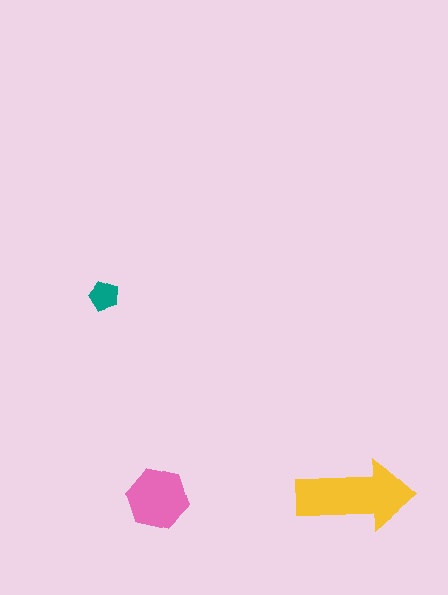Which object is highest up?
The teal pentagon is topmost.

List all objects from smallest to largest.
The teal pentagon, the pink hexagon, the yellow arrow.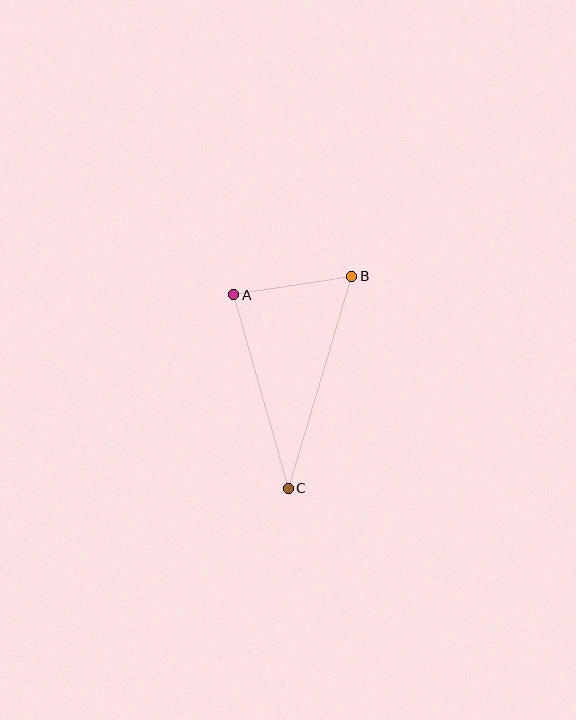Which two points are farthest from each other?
Points B and C are farthest from each other.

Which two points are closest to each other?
Points A and B are closest to each other.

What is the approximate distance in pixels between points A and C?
The distance between A and C is approximately 201 pixels.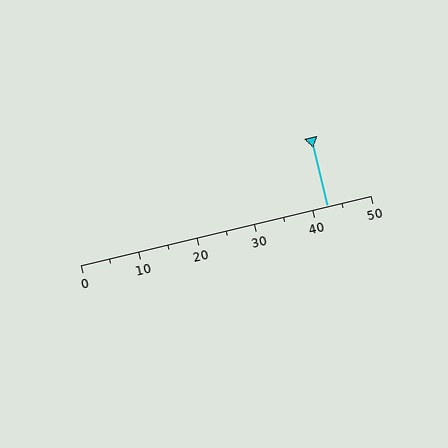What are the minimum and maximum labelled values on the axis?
The axis runs from 0 to 50.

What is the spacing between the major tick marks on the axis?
The major ticks are spaced 10 apart.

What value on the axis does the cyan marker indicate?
The marker indicates approximately 42.5.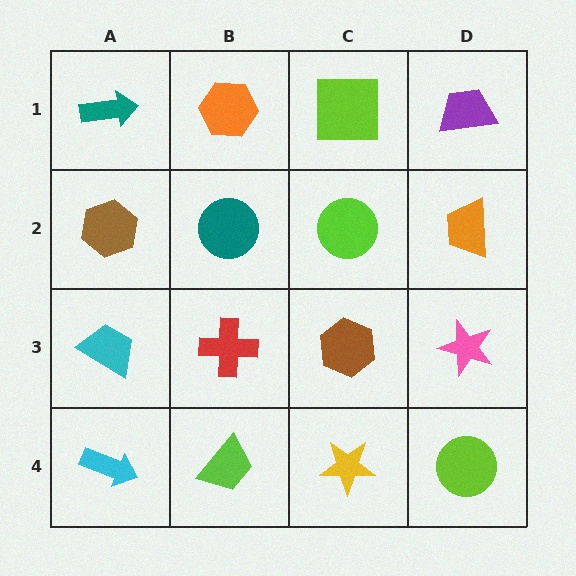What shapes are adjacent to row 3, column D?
An orange trapezoid (row 2, column D), a lime circle (row 4, column D), a brown hexagon (row 3, column C).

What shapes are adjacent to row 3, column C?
A lime circle (row 2, column C), a yellow star (row 4, column C), a red cross (row 3, column B), a pink star (row 3, column D).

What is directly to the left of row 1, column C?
An orange hexagon.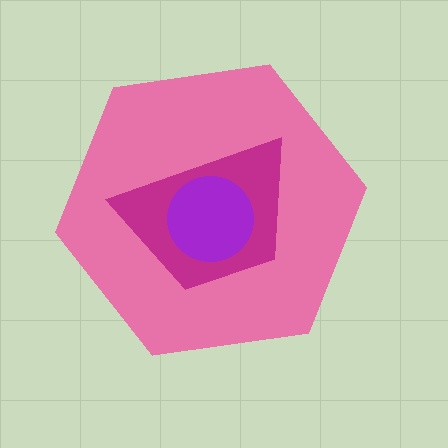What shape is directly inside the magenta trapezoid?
The purple circle.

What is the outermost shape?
The pink hexagon.